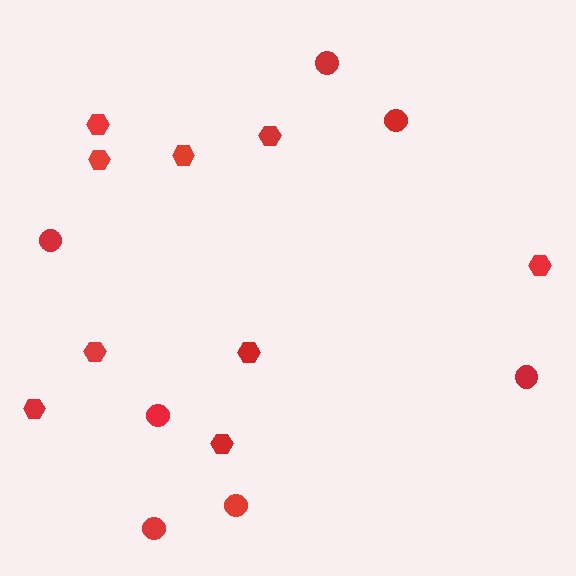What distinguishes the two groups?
There are 2 groups: one group of circles (7) and one group of hexagons (9).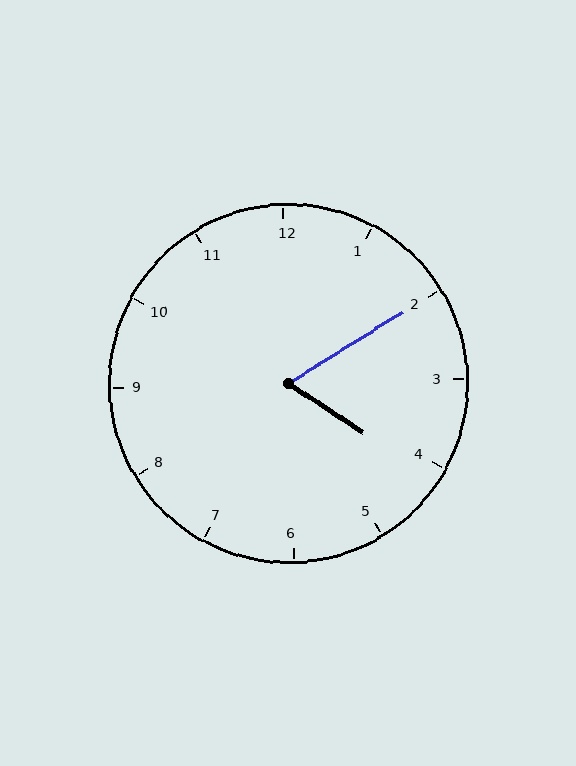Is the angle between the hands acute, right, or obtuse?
It is acute.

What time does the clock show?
4:10.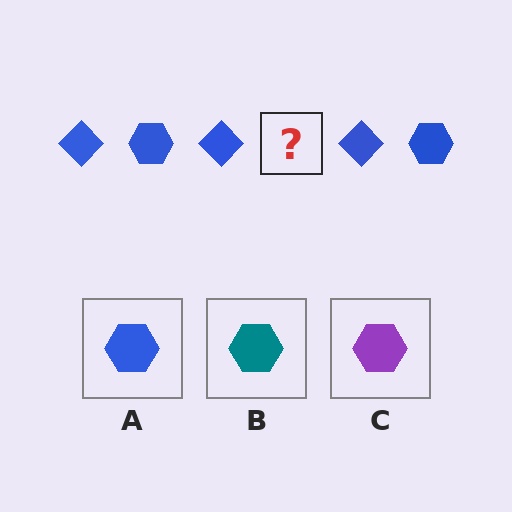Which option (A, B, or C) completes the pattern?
A.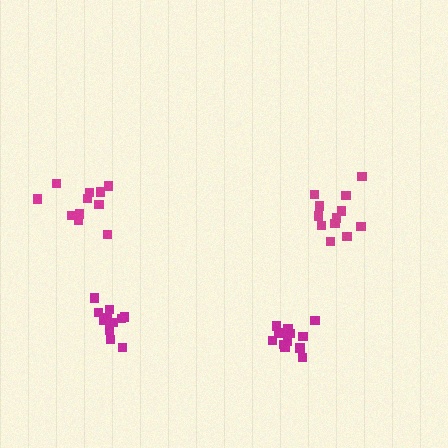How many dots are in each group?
Group 1: 11 dots, Group 2: 11 dots, Group 3: 12 dots, Group 4: 13 dots (47 total).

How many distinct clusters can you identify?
There are 4 distinct clusters.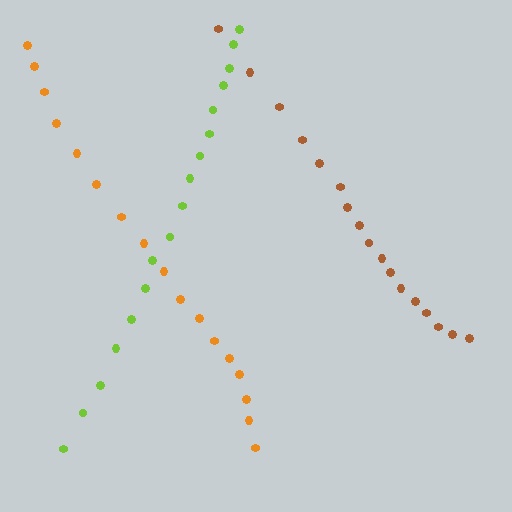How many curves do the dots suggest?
There are 3 distinct paths.